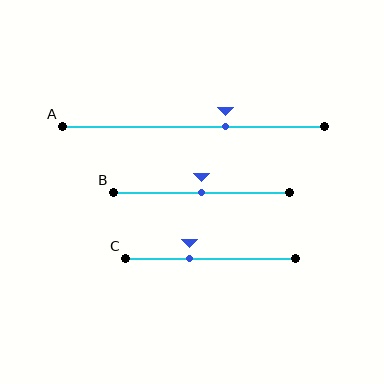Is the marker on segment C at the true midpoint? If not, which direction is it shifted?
No, the marker on segment C is shifted to the left by about 12% of the segment length.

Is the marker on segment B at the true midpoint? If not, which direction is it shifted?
Yes, the marker on segment B is at the true midpoint.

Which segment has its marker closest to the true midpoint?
Segment B has its marker closest to the true midpoint.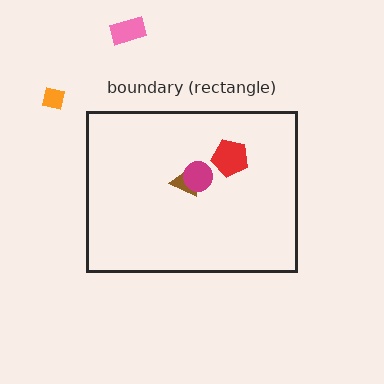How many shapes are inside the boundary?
3 inside, 2 outside.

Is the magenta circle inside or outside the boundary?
Inside.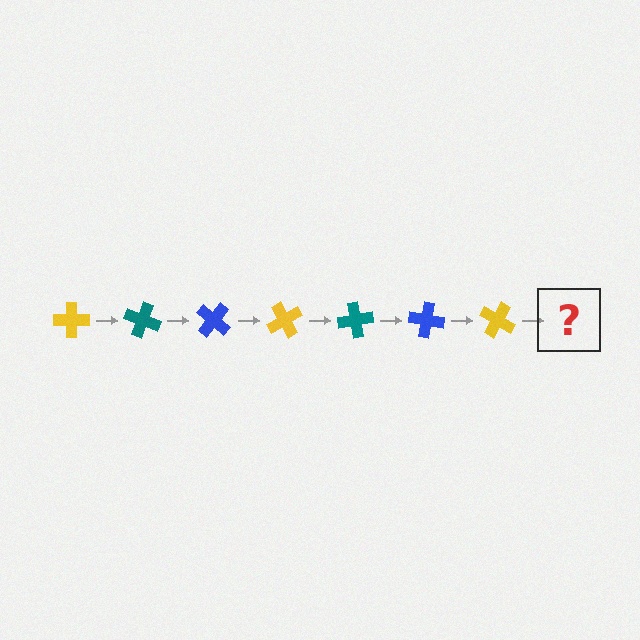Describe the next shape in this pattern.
It should be a teal cross, rotated 140 degrees from the start.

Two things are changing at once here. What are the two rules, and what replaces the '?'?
The two rules are that it rotates 20 degrees each step and the color cycles through yellow, teal, and blue. The '?' should be a teal cross, rotated 140 degrees from the start.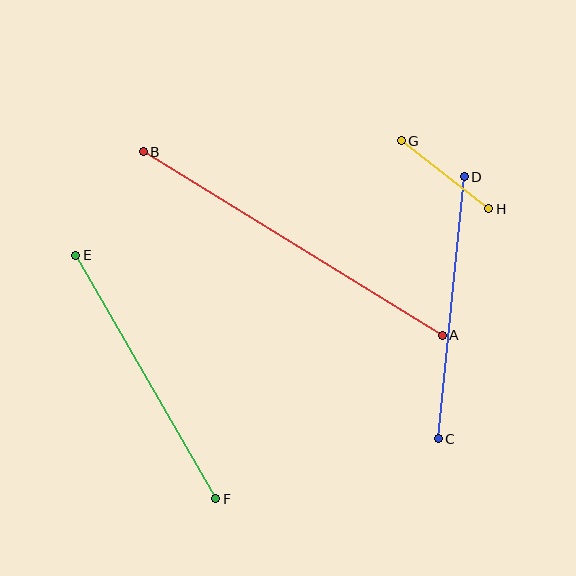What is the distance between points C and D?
The distance is approximately 263 pixels.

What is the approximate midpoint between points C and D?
The midpoint is at approximately (451, 308) pixels.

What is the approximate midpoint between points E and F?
The midpoint is at approximately (146, 377) pixels.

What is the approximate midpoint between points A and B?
The midpoint is at approximately (293, 244) pixels.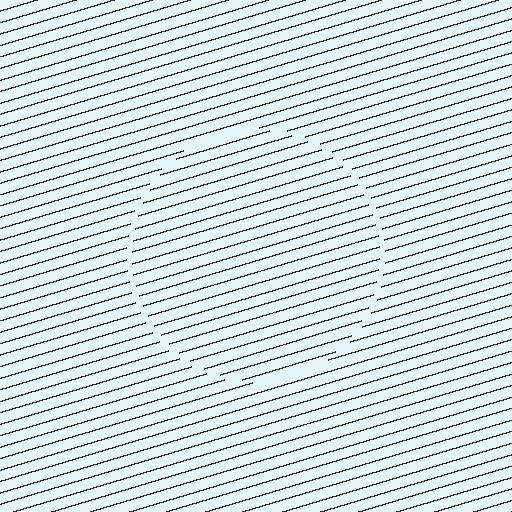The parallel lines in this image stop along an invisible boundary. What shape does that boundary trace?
An illusory circle. The interior of the shape contains the same grating, shifted by half a period — the contour is defined by the phase discontinuity where line-ends from the inner and outer gratings abut.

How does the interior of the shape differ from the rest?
The interior of the shape contains the same grating, shifted by half a period — the contour is defined by the phase discontinuity where line-ends from the inner and outer gratings abut.